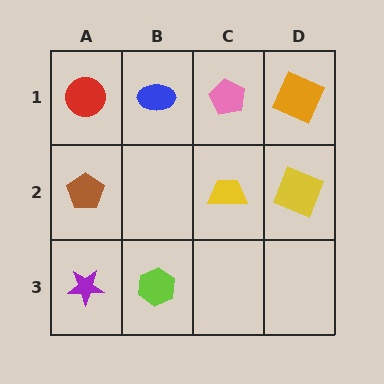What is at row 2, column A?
A brown pentagon.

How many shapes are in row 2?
3 shapes.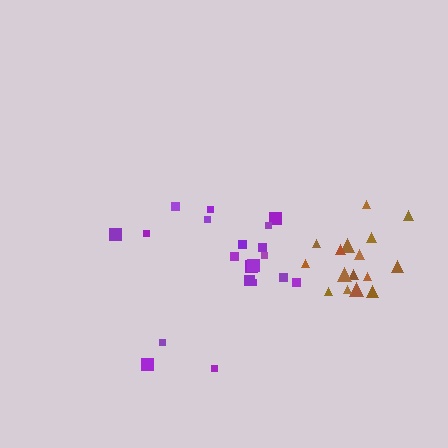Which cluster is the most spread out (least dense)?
Purple.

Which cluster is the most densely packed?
Brown.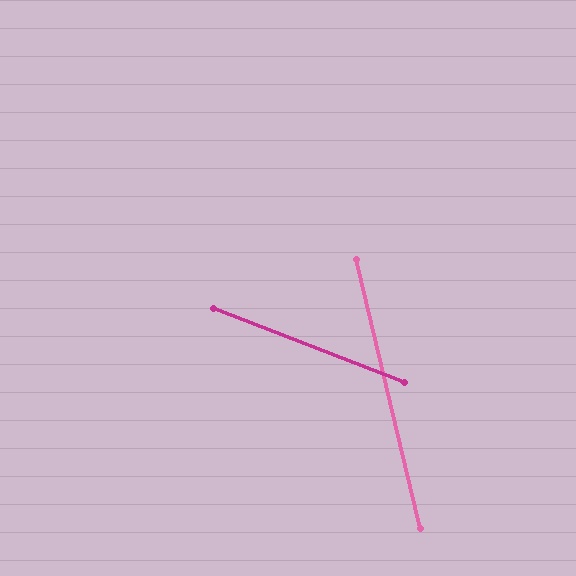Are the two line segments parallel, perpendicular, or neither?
Neither parallel nor perpendicular — they differ by about 56°.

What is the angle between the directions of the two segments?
Approximately 56 degrees.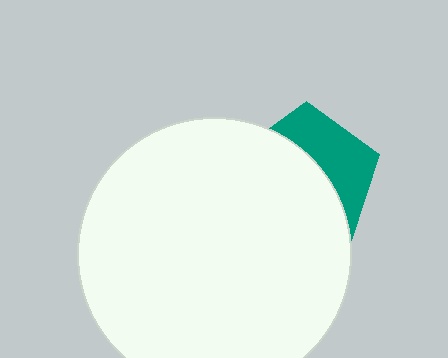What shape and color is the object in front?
The object in front is a white circle.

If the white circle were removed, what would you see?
You would see the complete teal pentagon.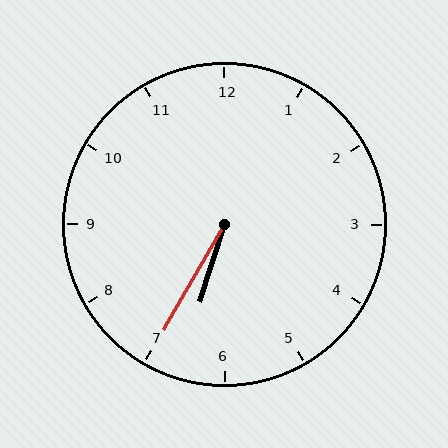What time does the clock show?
6:35.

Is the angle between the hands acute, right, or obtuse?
It is acute.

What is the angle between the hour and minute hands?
Approximately 12 degrees.